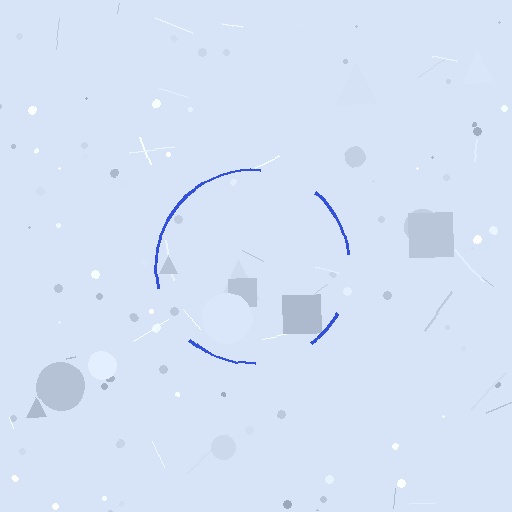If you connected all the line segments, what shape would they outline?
They would outline a circle.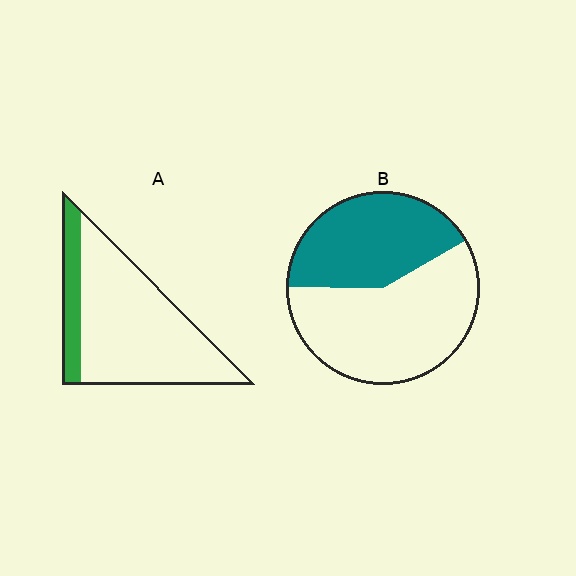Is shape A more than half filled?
No.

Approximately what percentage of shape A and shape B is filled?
A is approximately 20% and B is approximately 40%.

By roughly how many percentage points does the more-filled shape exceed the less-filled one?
By roughly 25 percentage points (B over A).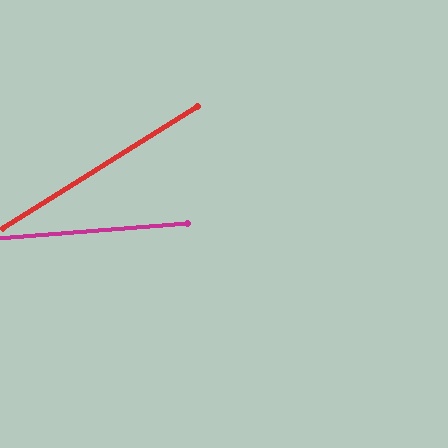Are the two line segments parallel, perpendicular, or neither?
Neither parallel nor perpendicular — they differ by about 27°.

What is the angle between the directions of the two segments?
Approximately 27 degrees.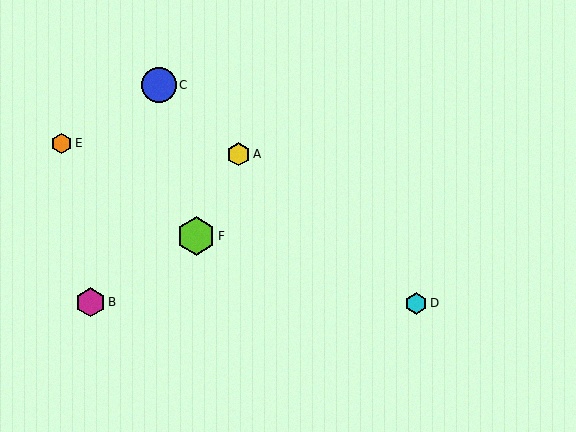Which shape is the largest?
The lime hexagon (labeled F) is the largest.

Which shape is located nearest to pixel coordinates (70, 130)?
The orange hexagon (labeled E) at (62, 143) is nearest to that location.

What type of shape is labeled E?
Shape E is an orange hexagon.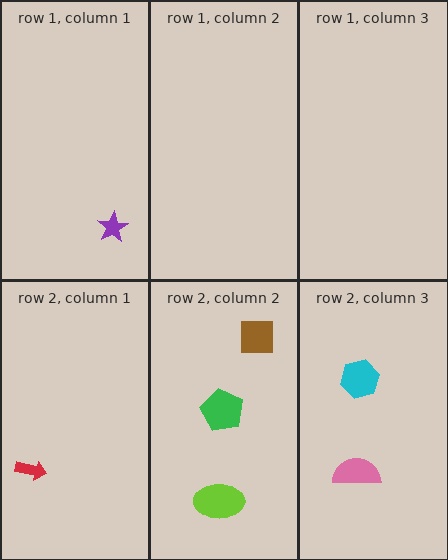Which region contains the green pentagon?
The row 2, column 2 region.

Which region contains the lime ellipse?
The row 2, column 2 region.